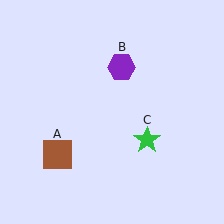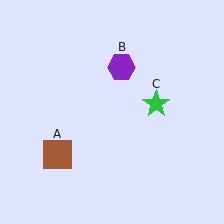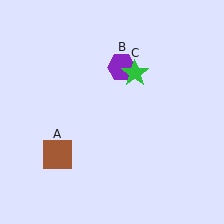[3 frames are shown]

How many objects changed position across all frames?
1 object changed position: green star (object C).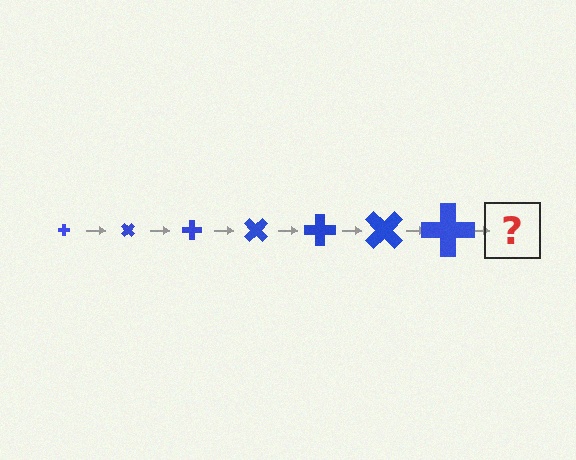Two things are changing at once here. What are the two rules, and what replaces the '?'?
The two rules are that the cross grows larger each step and it rotates 45 degrees each step. The '?' should be a cross, larger than the previous one and rotated 315 degrees from the start.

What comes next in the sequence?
The next element should be a cross, larger than the previous one and rotated 315 degrees from the start.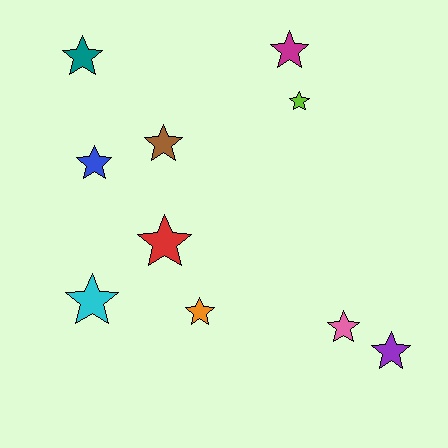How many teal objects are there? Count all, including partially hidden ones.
There is 1 teal object.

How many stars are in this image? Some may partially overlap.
There are 10 stars.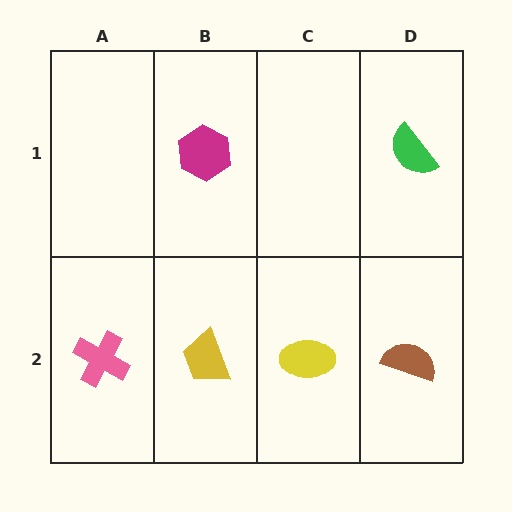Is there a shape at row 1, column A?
No, that cell is empty.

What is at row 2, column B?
A yellow trapezoid.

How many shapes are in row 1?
2 shapes.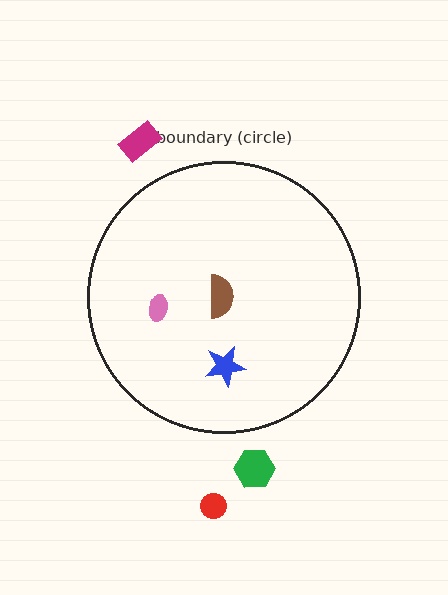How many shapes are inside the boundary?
3 inside, 3 outside.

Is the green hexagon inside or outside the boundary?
Outside.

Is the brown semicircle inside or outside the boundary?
Inside.